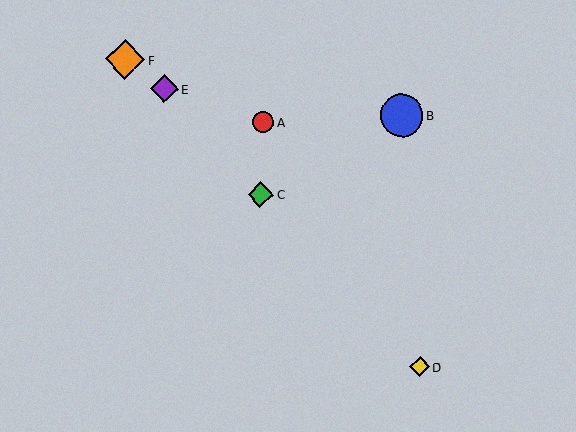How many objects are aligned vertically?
2 objects (A, C) are aligned vertically.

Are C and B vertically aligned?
No, C is at x≈261 and B is at x≈402.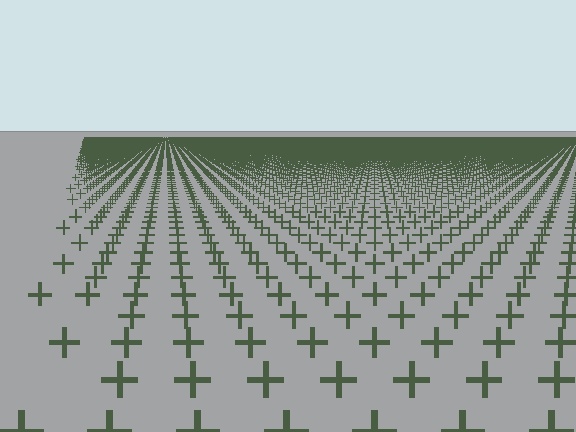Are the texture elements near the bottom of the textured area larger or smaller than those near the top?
Larger. Near the bottom, elements are closer to the viewer and appear at a bigger on-screen size.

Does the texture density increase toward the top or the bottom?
Density increases toward the top.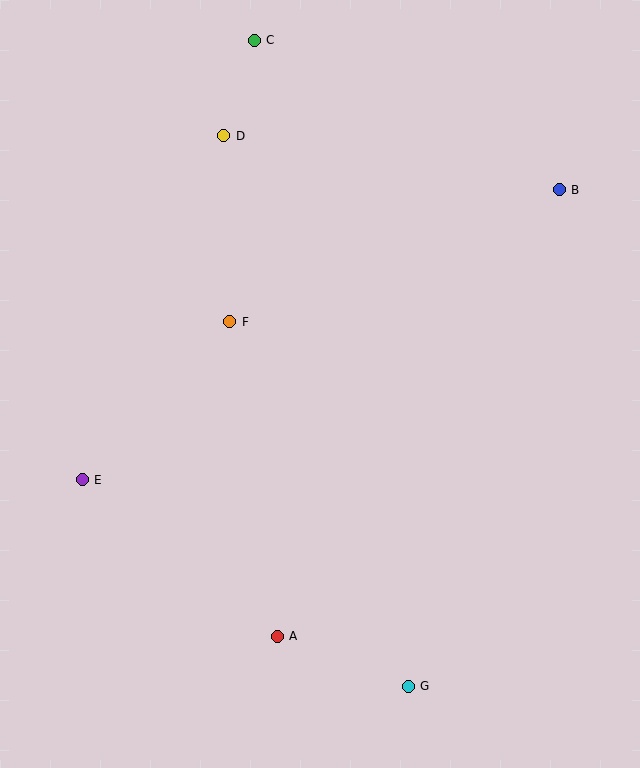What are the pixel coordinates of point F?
Point F is at (230, 322).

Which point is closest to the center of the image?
Point F at (230, 322) is closest to the center.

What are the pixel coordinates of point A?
Point A is at (277, 636).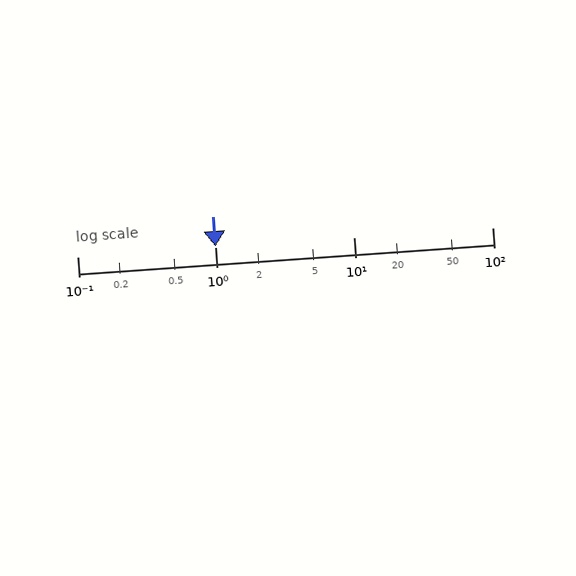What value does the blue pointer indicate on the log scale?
The pointer indicates approximately 1.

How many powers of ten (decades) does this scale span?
The scale spans 3 decades, from 0.1 to 100.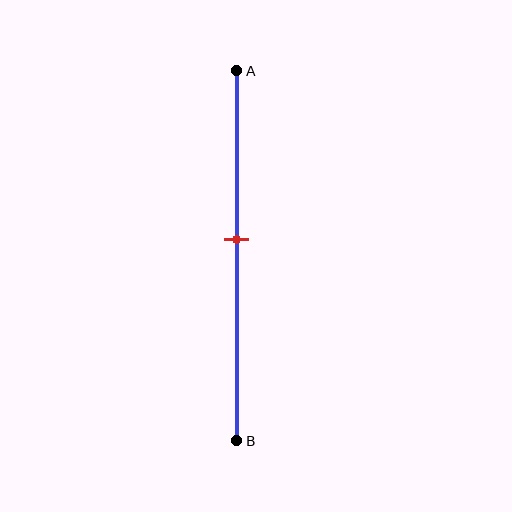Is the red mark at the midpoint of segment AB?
No, the mark is at about 45% from A, not at the 50% midpoint.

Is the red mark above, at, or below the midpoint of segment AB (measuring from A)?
The red mark is above the midpoint of segment AB.